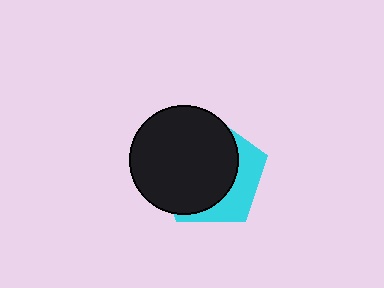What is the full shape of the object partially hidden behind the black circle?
The partially hidden object is a cyan pentagon.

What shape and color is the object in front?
The object in front is a black circle.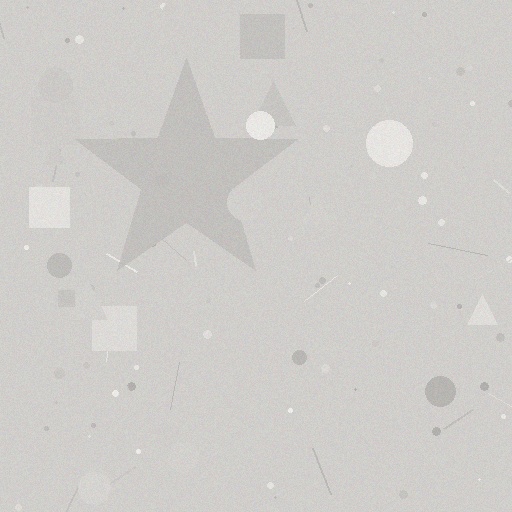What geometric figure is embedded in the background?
A star is embedded in the background.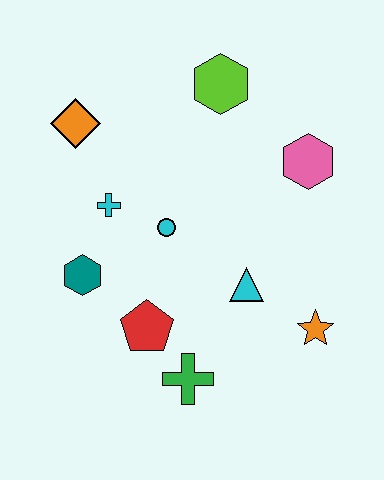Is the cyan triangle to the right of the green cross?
Yes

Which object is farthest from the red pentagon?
The lime hexagon is farthest from the red pentagon.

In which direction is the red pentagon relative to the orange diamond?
The red pentagon is below the orange diamond.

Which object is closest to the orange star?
The cyan triangle is closest to the orange star.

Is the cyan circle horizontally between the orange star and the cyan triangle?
No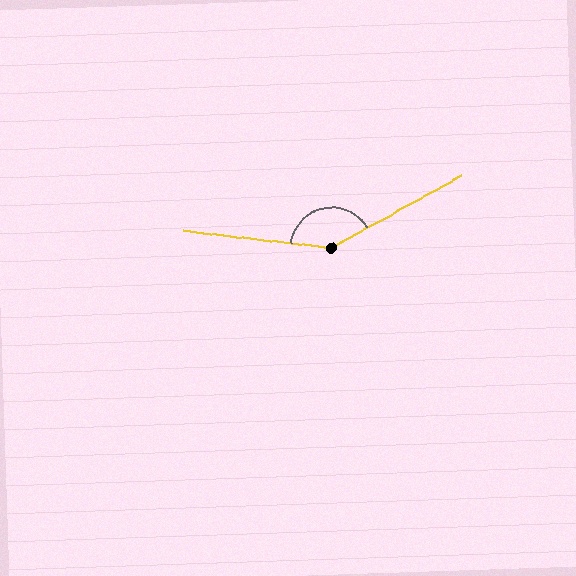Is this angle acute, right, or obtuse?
It is obtuse.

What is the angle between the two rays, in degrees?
Approximately 144 degrees.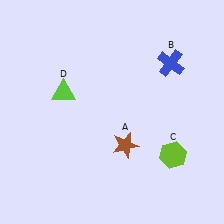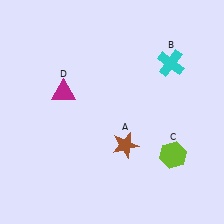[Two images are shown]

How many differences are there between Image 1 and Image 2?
There are 2 differences between the two images.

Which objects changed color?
B changed from blue to cyan. D changed from lime to magenta.